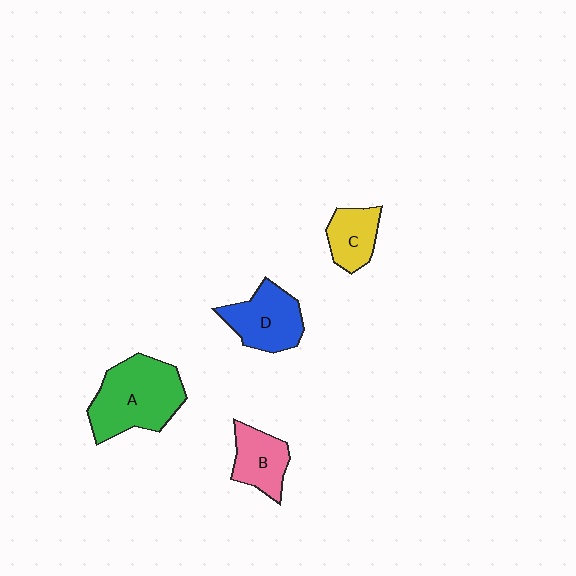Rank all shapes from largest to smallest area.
From largest to smallest: A (green), D (blue), B (pink), C (yellow).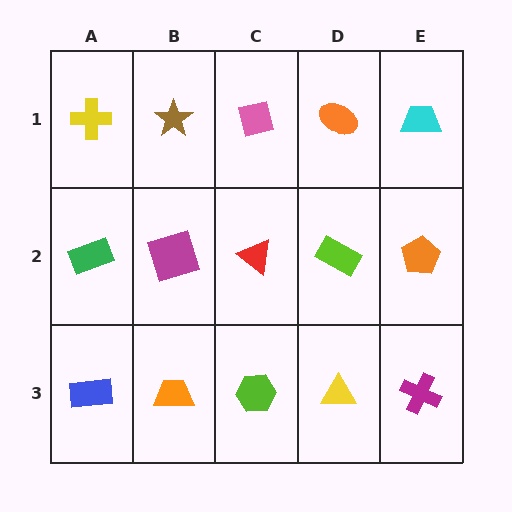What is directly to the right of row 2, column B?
A red triangle.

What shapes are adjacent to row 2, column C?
A pink square (row 1, column C), a lime hexagon (row 3, column C), a magenta square (row 2, column B), a lime rectangle (row 2, column D).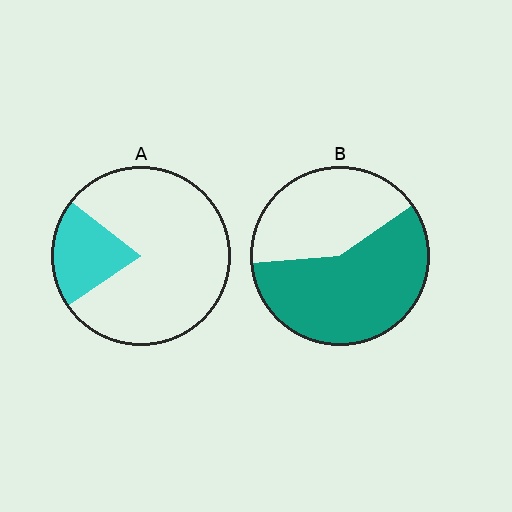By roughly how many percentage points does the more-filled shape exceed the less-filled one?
By roughly 40 percentage points (B over A).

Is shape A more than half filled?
No.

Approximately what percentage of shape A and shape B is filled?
A is approximately 20% and B is approximately 60%.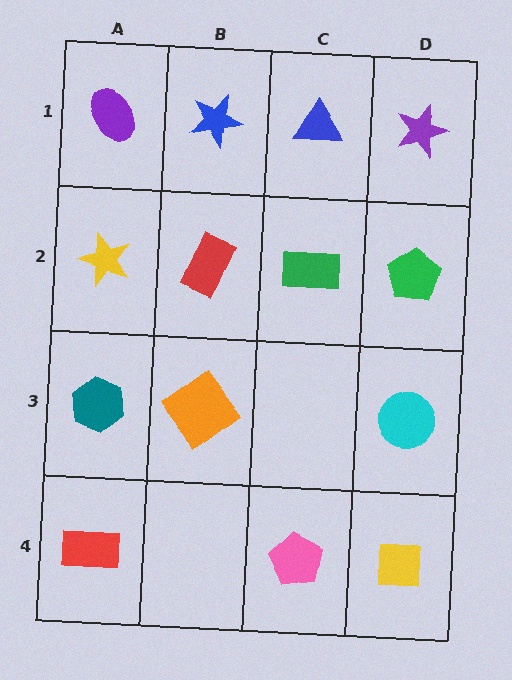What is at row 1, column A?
A purple ellipse.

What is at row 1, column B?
A blue star.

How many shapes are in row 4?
3 shapes.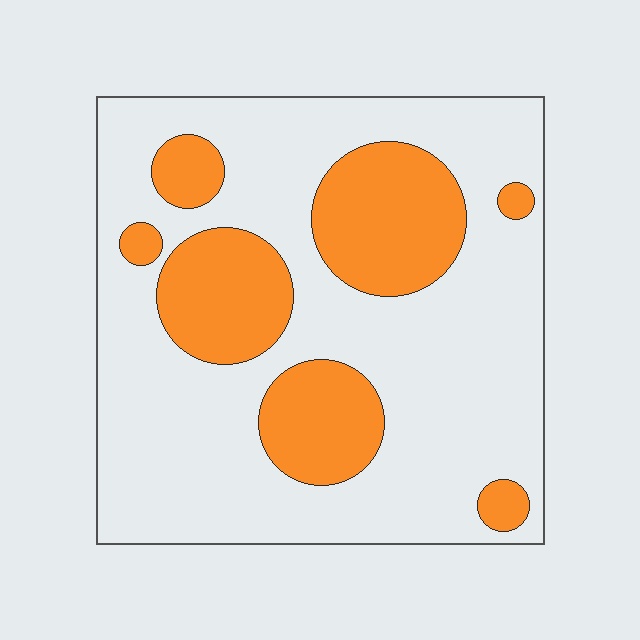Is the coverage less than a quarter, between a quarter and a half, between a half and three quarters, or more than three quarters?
Between a quarter and a half.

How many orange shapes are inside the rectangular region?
7.